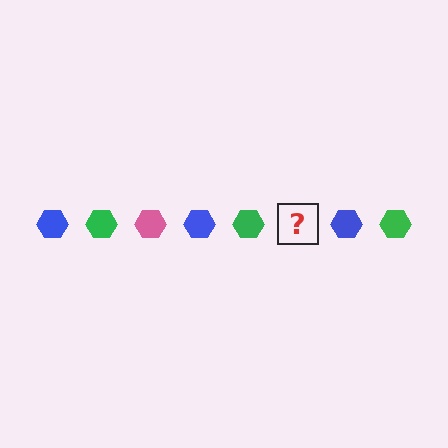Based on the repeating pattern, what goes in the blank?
The blank should be a pink hexagon.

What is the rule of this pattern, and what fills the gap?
The rule is that the pattern cycles through blue, green, pink hexagons. The gap should be filled with a pink hexagon.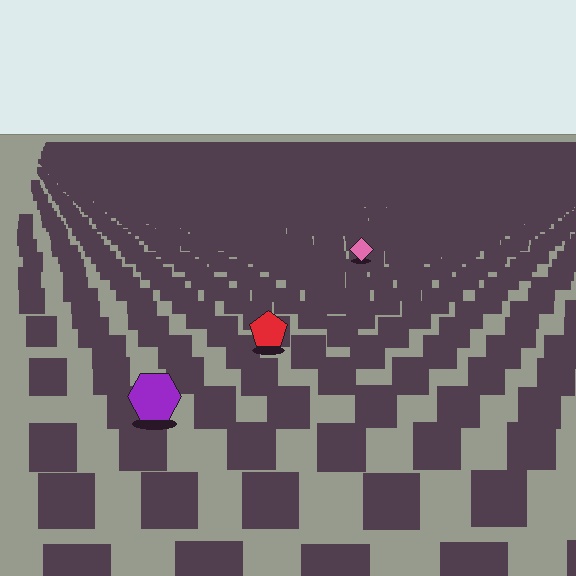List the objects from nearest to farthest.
From nearest to farthest: the purple hexagon, the red pentagon, the pink diamond.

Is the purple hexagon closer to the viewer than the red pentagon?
Yes. The purple hexagon is closer — you can tell from the texture gradient: the ground texture is coarser near it.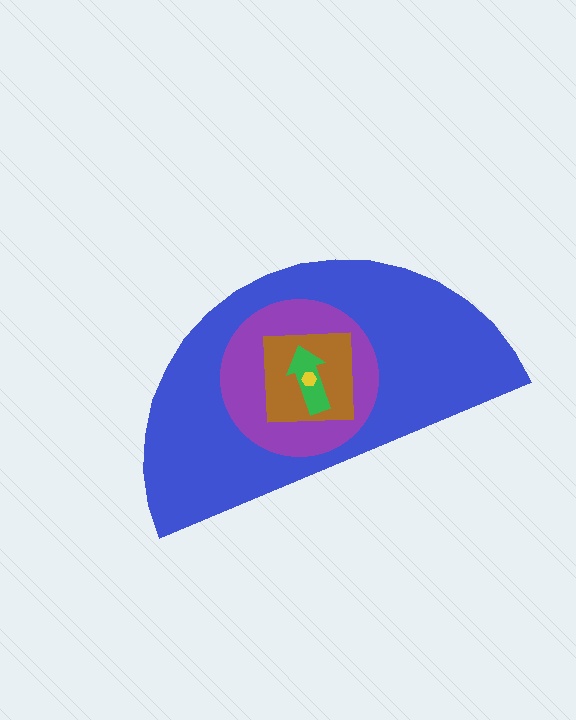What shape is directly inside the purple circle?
The brown square.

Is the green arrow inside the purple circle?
Yes.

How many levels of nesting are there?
5.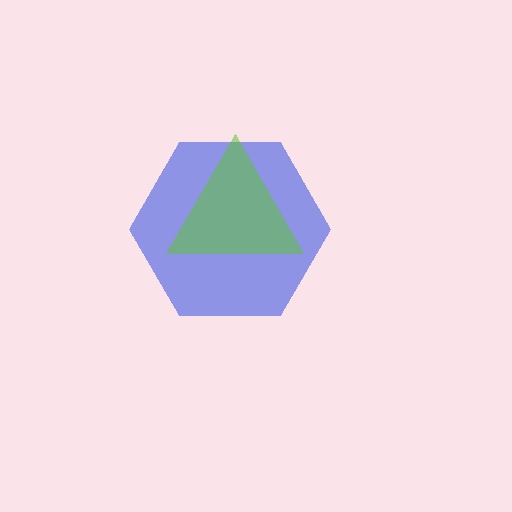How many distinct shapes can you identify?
There are 2 distinct shapes: a blue hexagon, a lime triangle.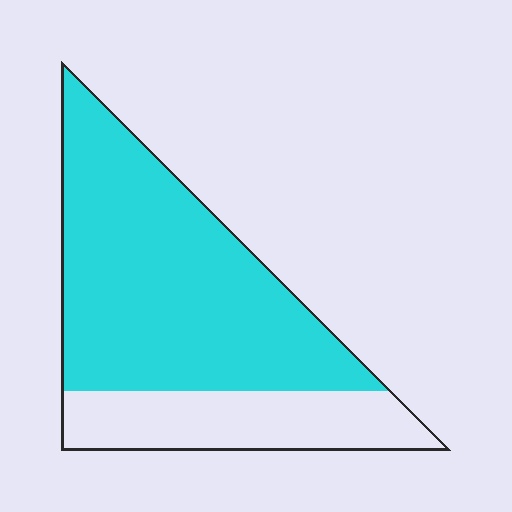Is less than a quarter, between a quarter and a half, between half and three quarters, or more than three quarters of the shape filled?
Between half and three quarters.